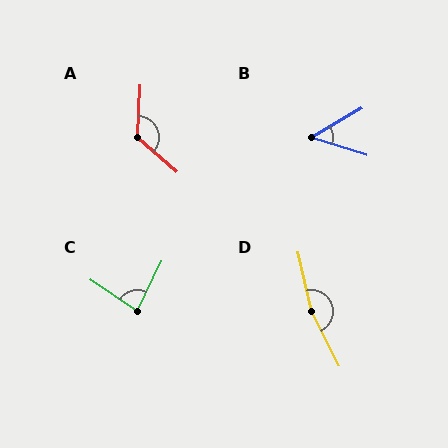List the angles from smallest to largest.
B (48°), C (81°), A (128°), D (166°).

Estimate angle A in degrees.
Approximately 128 degrees.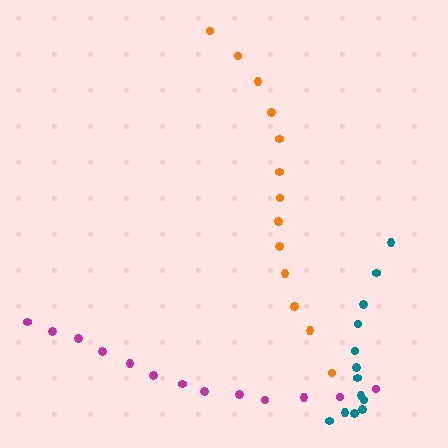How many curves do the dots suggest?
There are 3 distinct paths.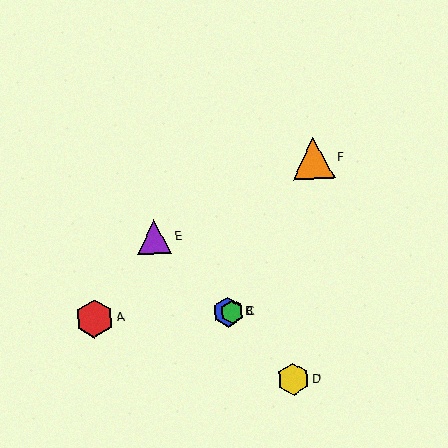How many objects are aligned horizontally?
3 objects (A, B, C) are aligned horizontally.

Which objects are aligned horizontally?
Objects A, B, C are aligned horizontally.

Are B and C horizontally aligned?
Yes, both are at y≈312.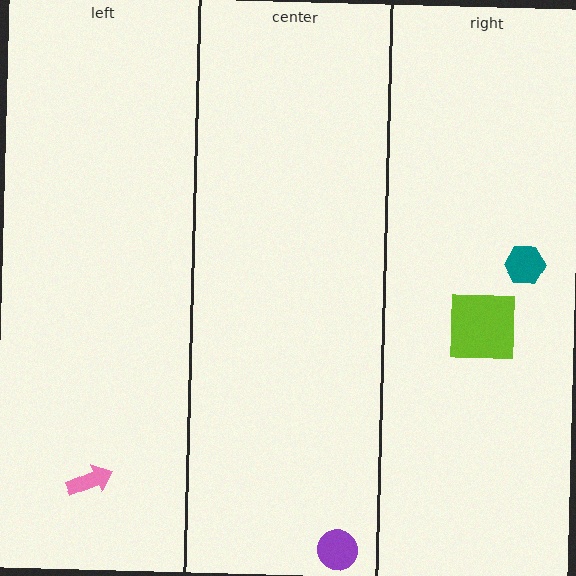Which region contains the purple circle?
The center region.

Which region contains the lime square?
The right region.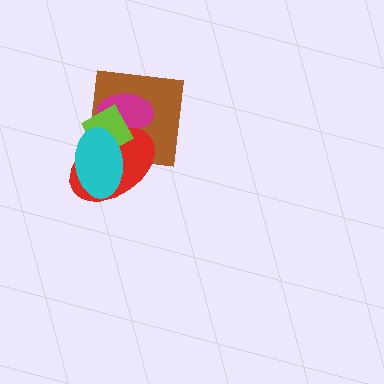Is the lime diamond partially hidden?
Yes, it is partially covered by another shape.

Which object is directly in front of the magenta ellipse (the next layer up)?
The red ellipse is directly in front of the magenta ellipse.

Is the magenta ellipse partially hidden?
Yes, it is partially covered by another shape.